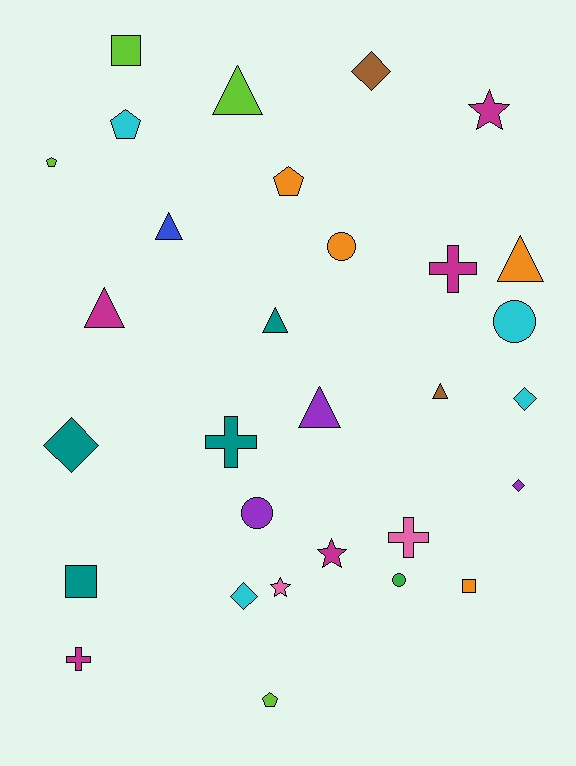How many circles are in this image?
There are 4 circles.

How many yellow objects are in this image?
There are no yellow objects.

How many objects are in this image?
There are 30 objects.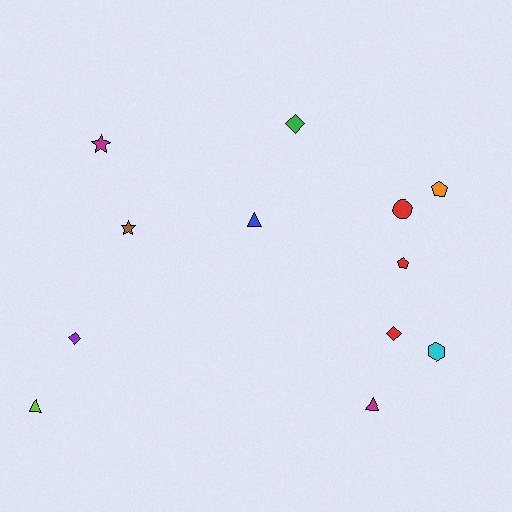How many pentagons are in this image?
There are 2 pentagons.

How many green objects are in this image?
There is 1 green object.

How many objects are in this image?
There are 12 objects.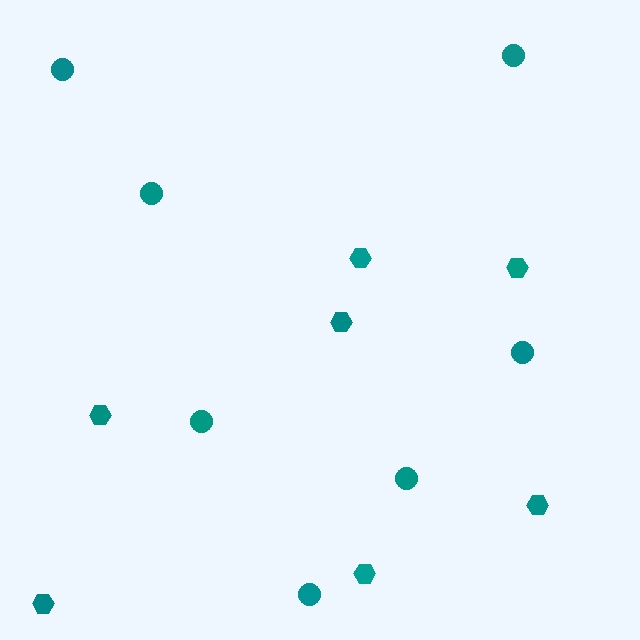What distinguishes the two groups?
There are 2 groups: one group of circles (7) and one group of hexagons (7).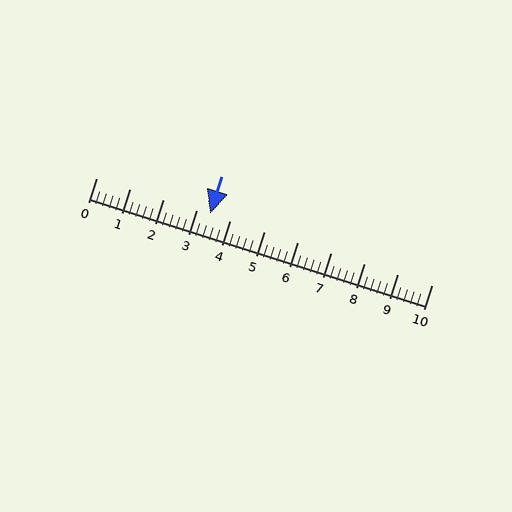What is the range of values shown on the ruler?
The ruler shows values from 0 to 10.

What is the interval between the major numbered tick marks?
The major tick marks are spaced 1 units apart.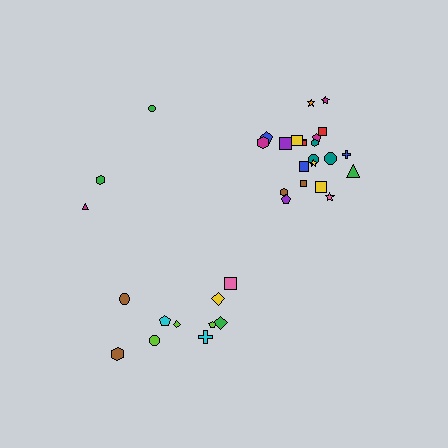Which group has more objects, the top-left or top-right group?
The top-right group.